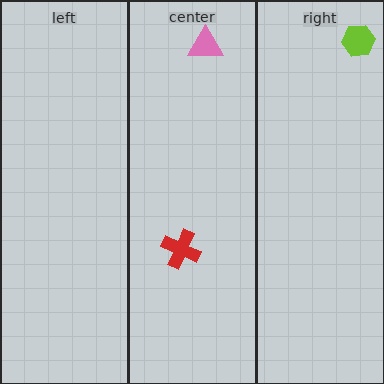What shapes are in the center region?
The pink triangle, the red cross.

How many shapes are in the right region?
1.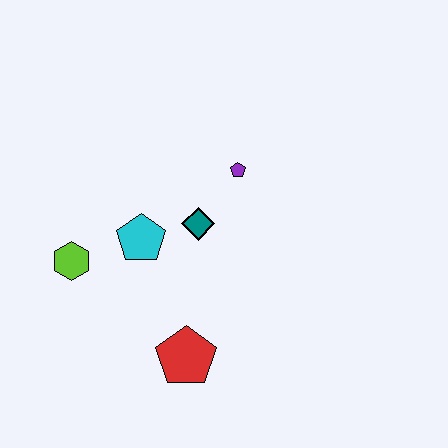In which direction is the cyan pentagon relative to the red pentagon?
The cyan pentagon is above the red pentagon.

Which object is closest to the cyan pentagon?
The teal diamond is closest to the cyan pentagon.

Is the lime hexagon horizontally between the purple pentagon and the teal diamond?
No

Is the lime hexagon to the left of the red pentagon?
Yes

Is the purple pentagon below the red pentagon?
No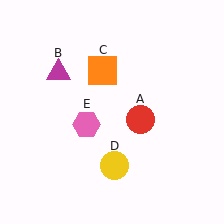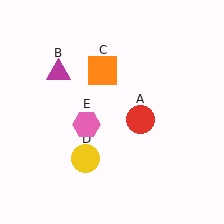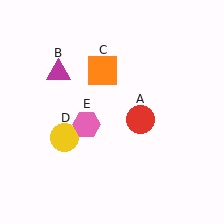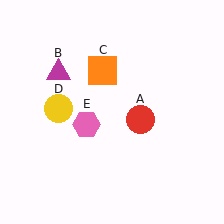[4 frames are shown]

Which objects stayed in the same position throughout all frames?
Red circle (object A) and magenta triangle (object B) and orange square (object C) and pink hexagon (object E) remained stationary.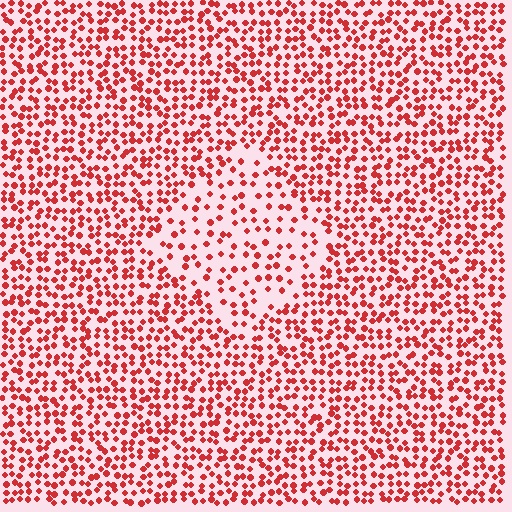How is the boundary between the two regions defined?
The boundary is defined by a change in element density (approximately 1.9x ratio). All elements are the same color, size, and shape.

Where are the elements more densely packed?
The elements are more densely packed outside the diamond boundary.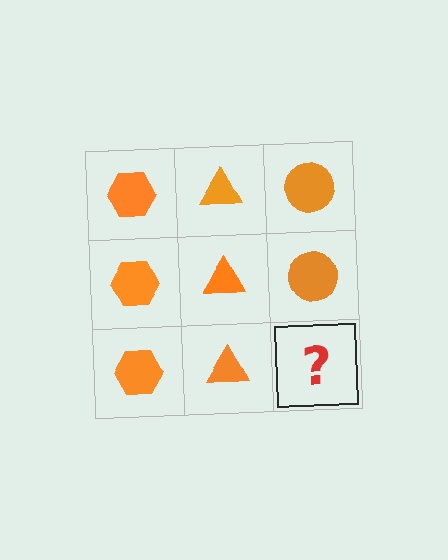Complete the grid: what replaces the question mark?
The question mark should be replaced with an orange circle.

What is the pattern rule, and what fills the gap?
The rule is that each column has a consistent shape. The gap should be filled with an orange circle.